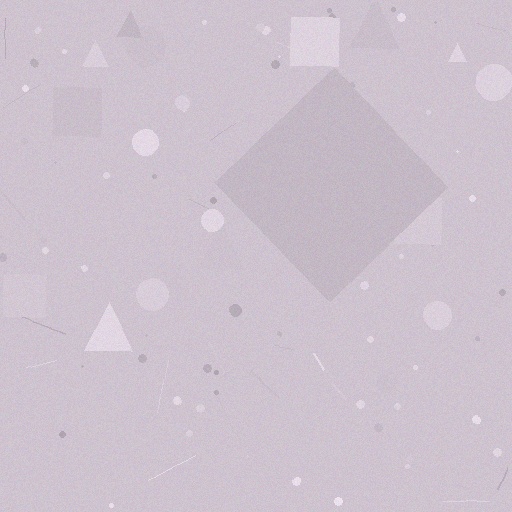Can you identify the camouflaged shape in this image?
The camouflaged shape is a diamond.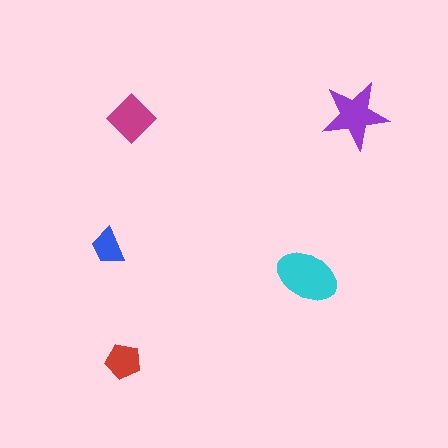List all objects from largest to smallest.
The cyan ellipse, the purple star, the magenta diamond, the red pentagon, the blue trapezoid.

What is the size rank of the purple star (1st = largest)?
2nd.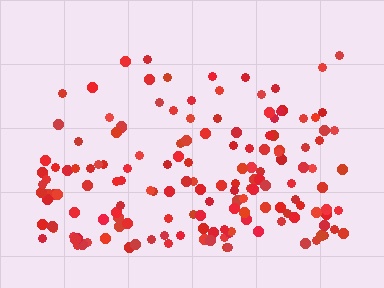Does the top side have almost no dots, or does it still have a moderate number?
Still a moderate number, just noticeably fewer than the bottom.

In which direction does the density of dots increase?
From top to bottom, with the bottom side densest.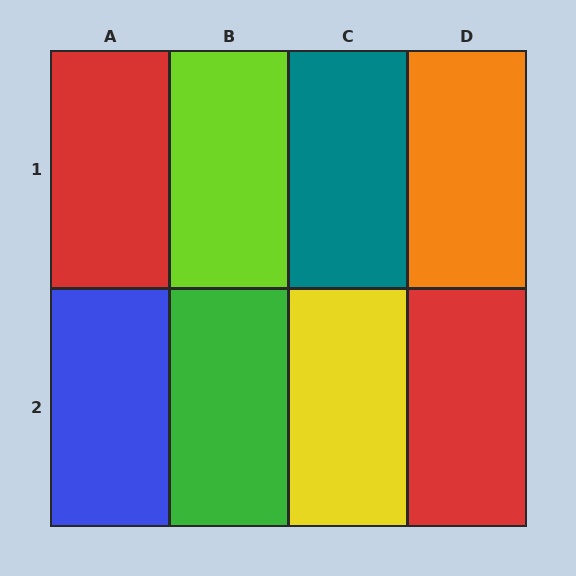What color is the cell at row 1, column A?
Red.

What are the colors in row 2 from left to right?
Blue, green, yellow, red.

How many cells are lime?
1 cell is lime.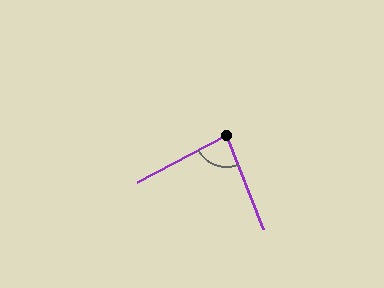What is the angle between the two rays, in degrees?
Approximately 84 degrees.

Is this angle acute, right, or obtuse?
It is acute.